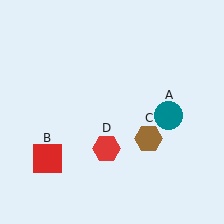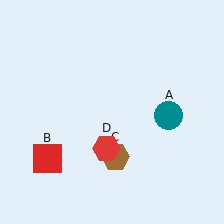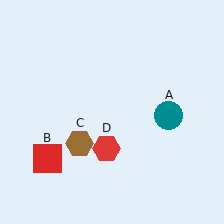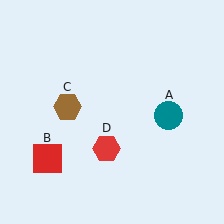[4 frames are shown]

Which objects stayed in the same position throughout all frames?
Teal circle (object A) and red square (object B) and red hexagon (object D) remained stationary.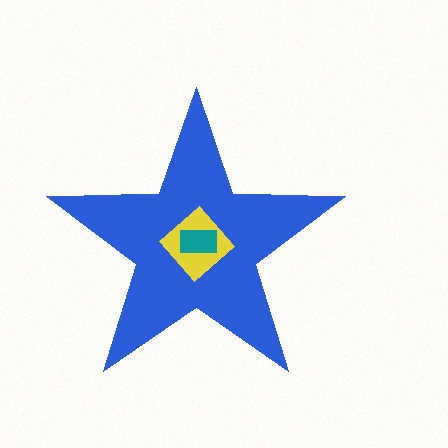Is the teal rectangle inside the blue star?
Yes.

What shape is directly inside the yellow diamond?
The teal rectangle.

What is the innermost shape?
The teal rectangle.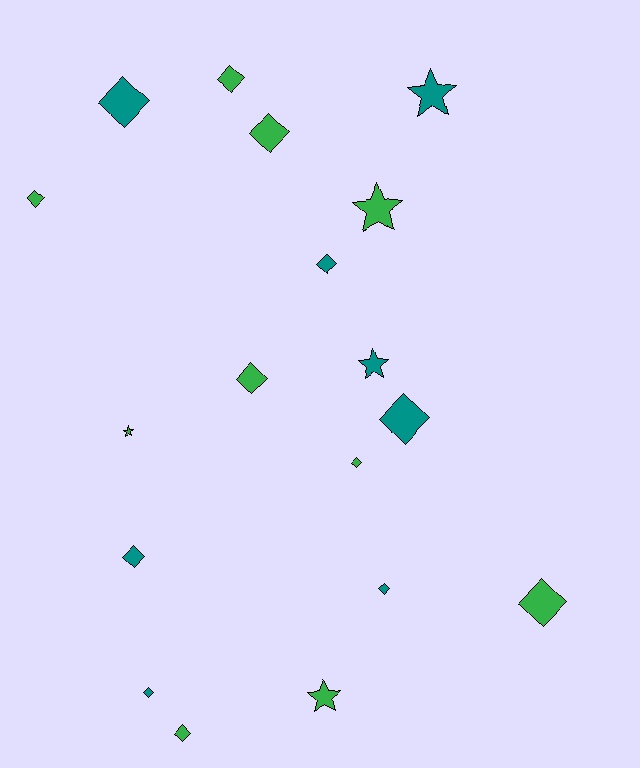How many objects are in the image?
There are 18 objects.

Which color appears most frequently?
Green, with 10 objects.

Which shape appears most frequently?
Diamond, with 13 objects.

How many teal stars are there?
There are 2 teal stars.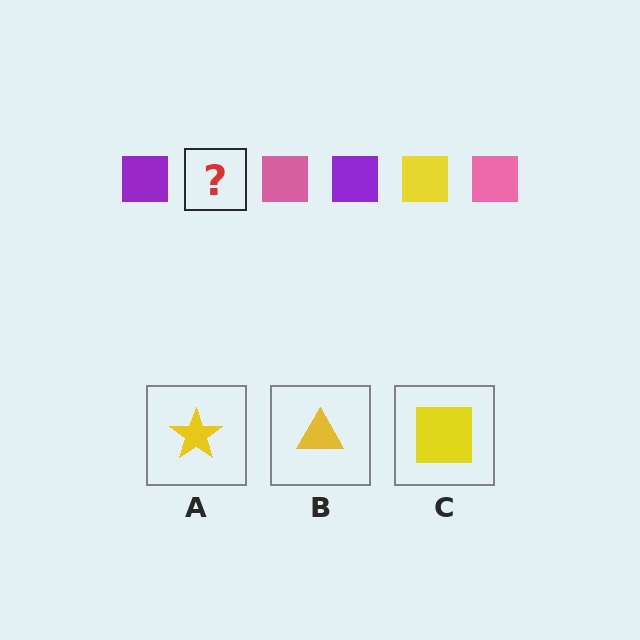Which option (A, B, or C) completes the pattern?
C.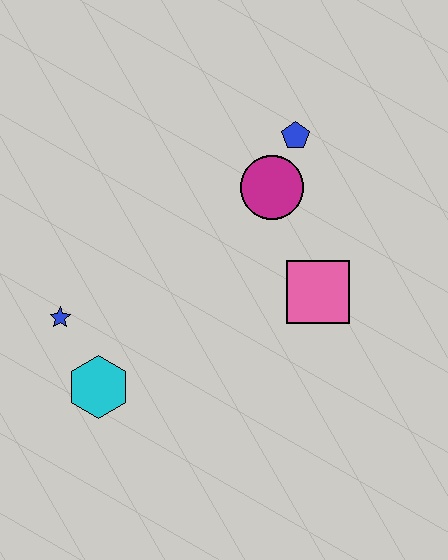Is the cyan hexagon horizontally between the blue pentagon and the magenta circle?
No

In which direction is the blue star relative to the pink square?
The blue star is to the left of the pink square.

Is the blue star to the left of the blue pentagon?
Yes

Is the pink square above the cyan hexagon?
Yes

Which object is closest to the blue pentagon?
The magenta circle is closest to the blue pentagon.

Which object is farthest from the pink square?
The blue star is farthest from the pink square.